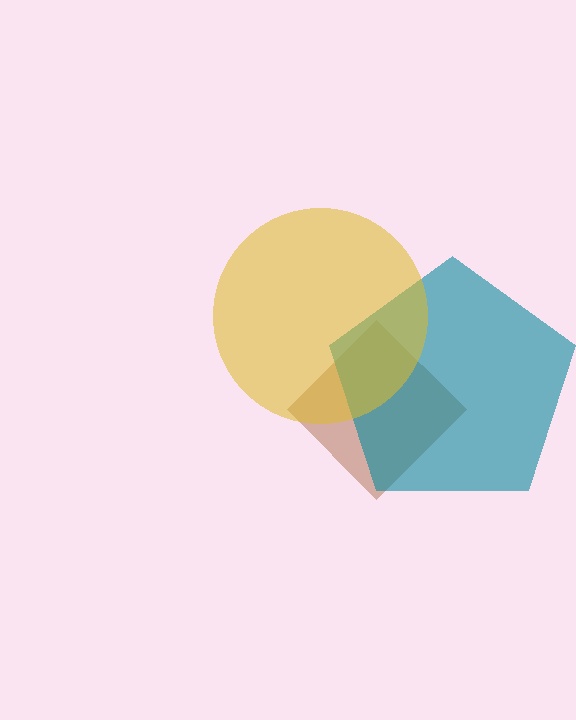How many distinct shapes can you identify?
There are 3 distinct shapes: a brown diamond, a teal pentagon, a yellow circle.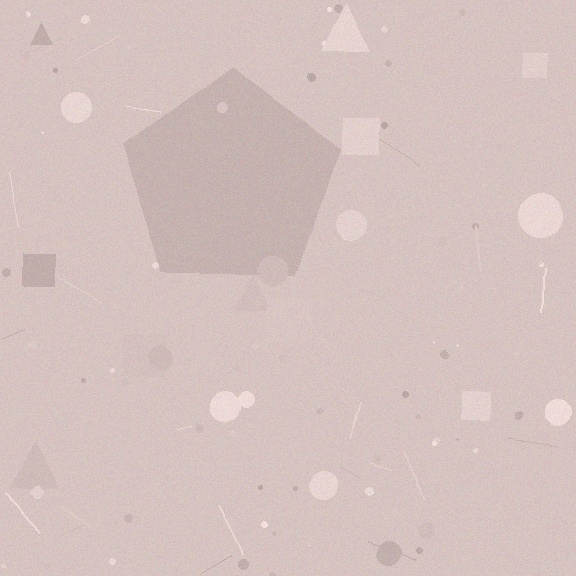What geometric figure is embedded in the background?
A pentagon is embedded in the background.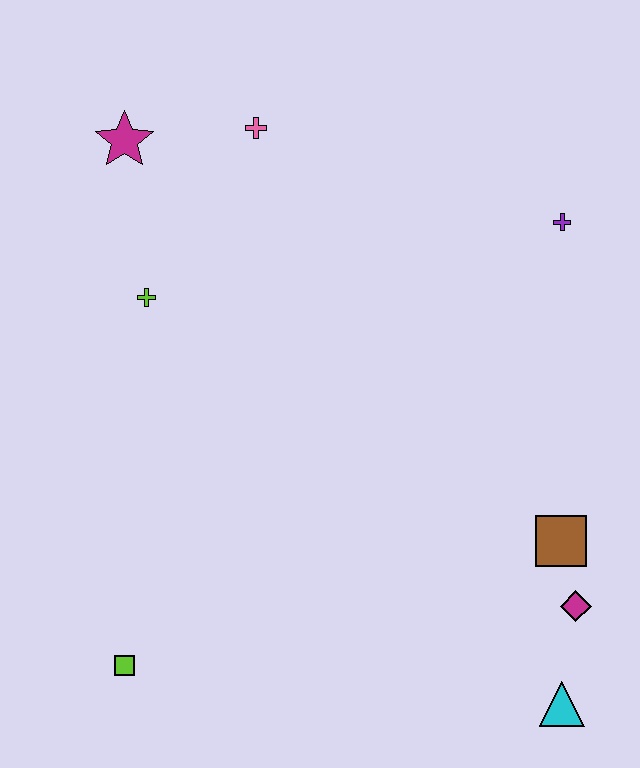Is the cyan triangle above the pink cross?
No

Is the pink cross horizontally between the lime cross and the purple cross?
Yes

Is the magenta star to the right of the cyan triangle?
No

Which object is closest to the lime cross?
The magenta star is closest to the lime cross.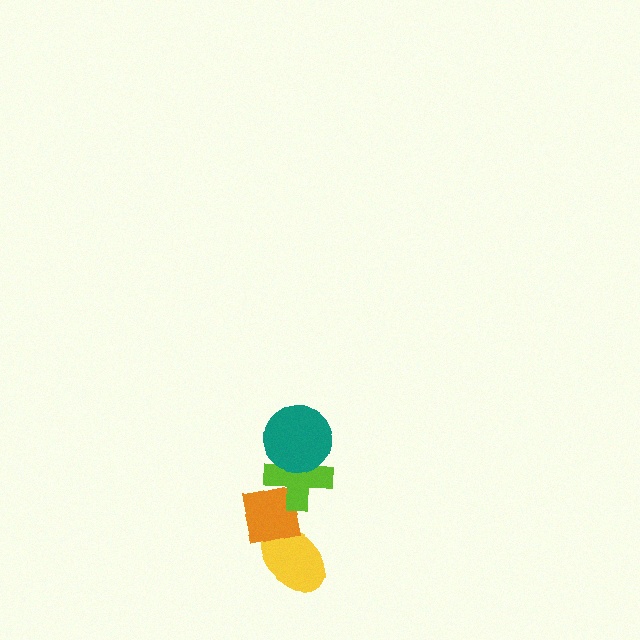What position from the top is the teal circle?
The teal circle is 1st from the top.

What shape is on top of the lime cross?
The teal circle is on top of the lime cross.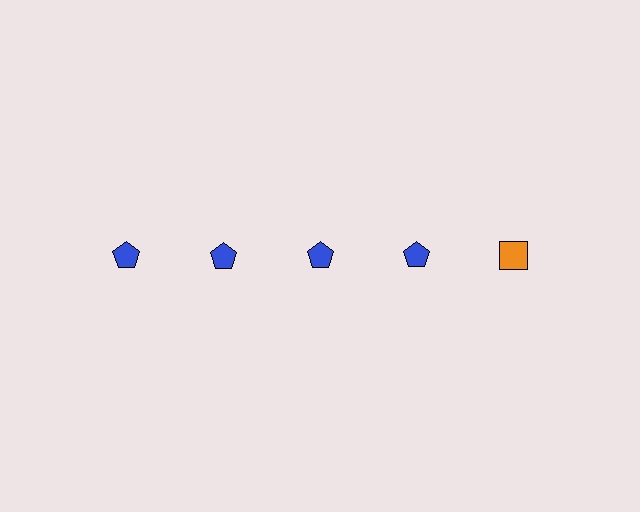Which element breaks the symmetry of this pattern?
The orange square in the top row, rightmost column breaks the symmetry. All other shapes are blue pentagons.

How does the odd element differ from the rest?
It differs in both color (orange instead of blue) and shape (square instead of pentagon).